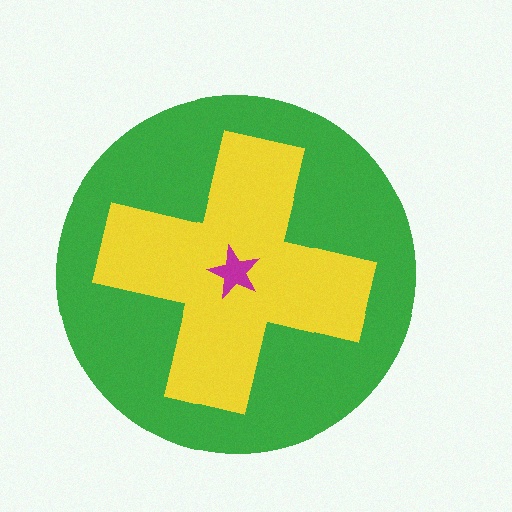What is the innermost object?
The magenta star.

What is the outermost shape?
The green circle.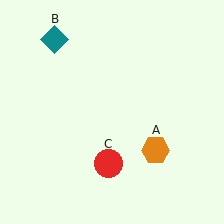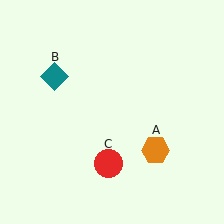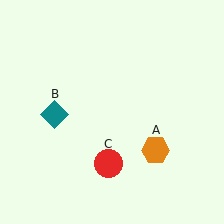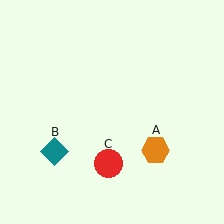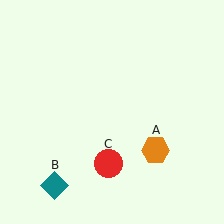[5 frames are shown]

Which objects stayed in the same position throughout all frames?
Orange hexagon (object A) and red circle (object C) remained stationary.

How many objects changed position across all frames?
1 object changed position: teal diamond (object B).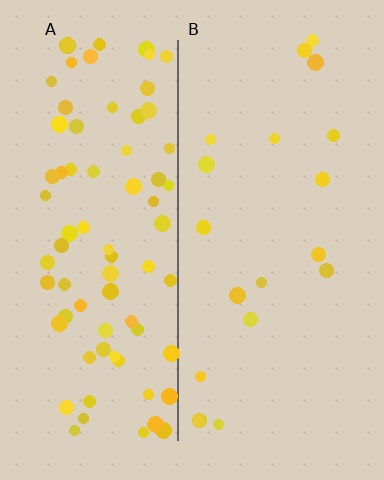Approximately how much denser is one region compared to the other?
Approximately 4.1× — region A over region B.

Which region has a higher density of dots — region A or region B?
A (the left).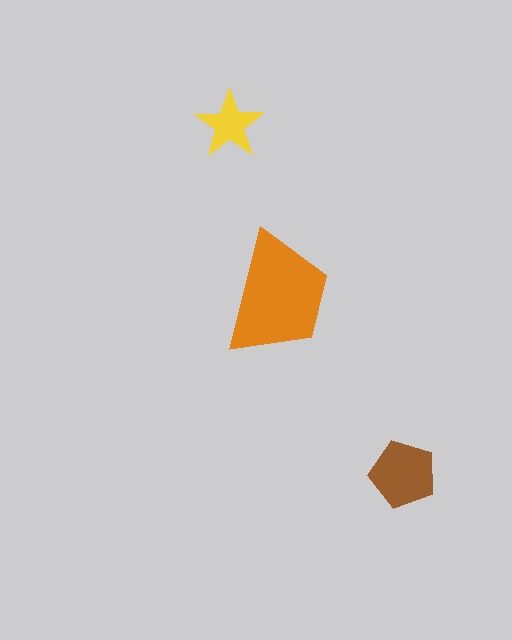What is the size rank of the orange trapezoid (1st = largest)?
1st.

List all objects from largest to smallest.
The orange trapezoid, the brown pentagon, the yellow star.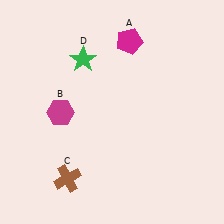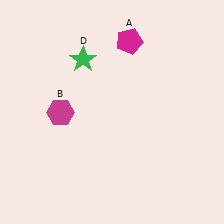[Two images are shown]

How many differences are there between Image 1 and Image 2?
There is 1 difference between the two images.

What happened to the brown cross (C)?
The brown cross (C) was removed in Image 2. It was in the bottom-left area of Image 1.